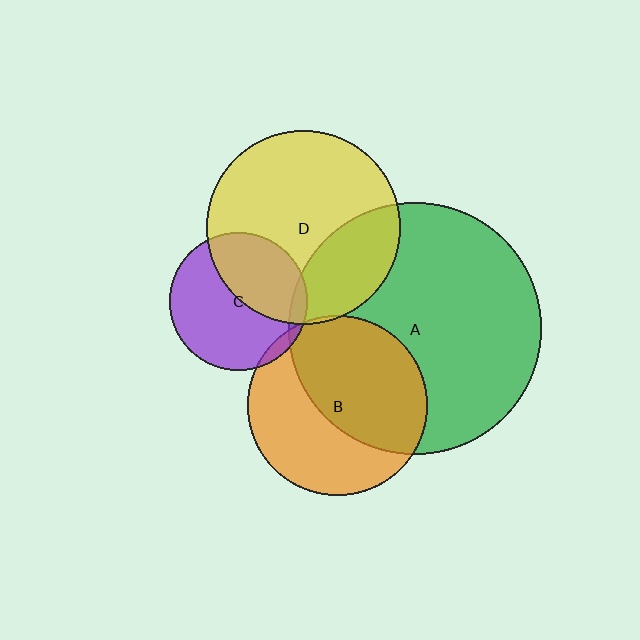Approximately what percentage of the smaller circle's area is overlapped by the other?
Approximately 5%.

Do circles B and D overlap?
Yes.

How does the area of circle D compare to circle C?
Approximately 2.0 times.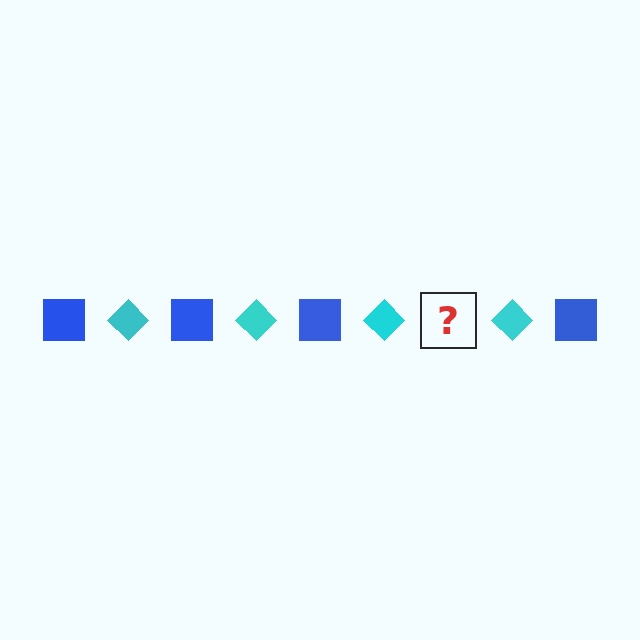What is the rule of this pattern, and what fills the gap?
The rule is that the pattern alternates between blue square and cyan diamond. The gap should be filled with a blue square.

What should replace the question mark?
The question mark should be replaced with a blue square.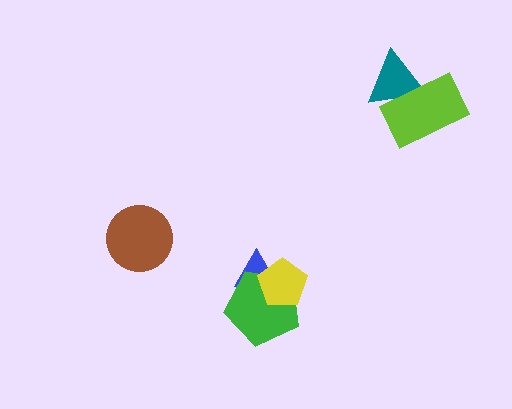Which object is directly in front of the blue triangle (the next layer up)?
The green pentagon is directly in front of the blue triangle.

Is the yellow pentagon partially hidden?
No, no other shape covers it.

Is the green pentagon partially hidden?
Yes, it is partially covered by another shape.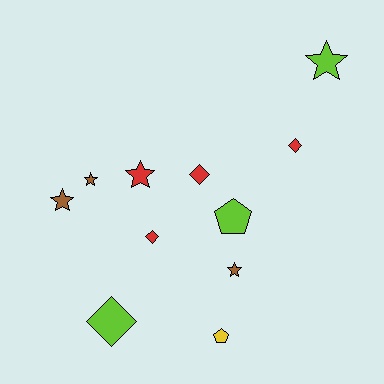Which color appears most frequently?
Red, with 4 objects.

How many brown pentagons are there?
There are no brown pentagons.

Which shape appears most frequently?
Star, with 5 objects.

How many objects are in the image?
There are 11 objects.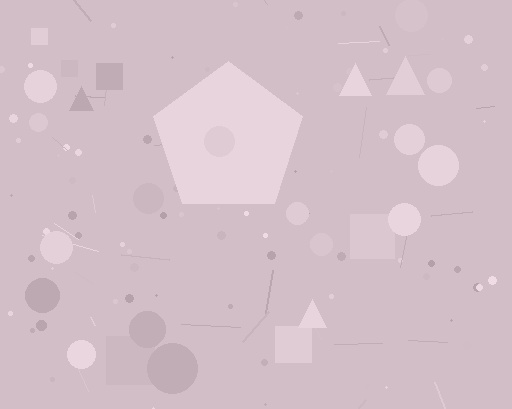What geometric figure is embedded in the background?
A pentagon is embedded in the background.